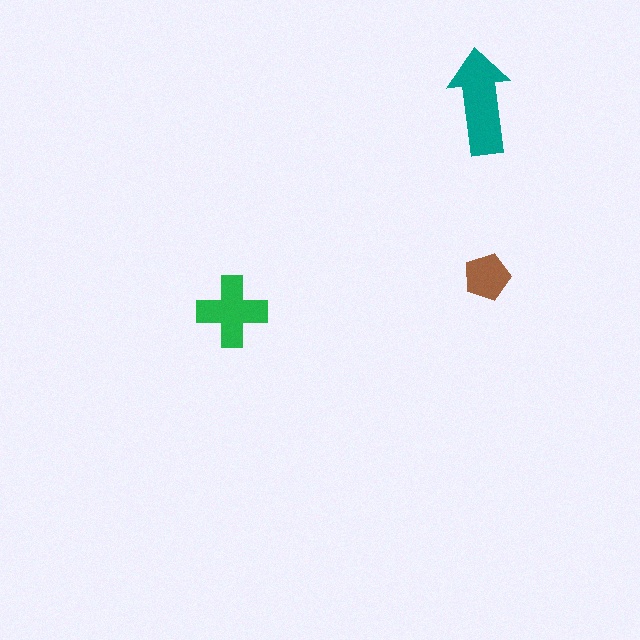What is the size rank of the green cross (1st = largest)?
2nd.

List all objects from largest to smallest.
The teal arrow, the green cross, the brown pentagon.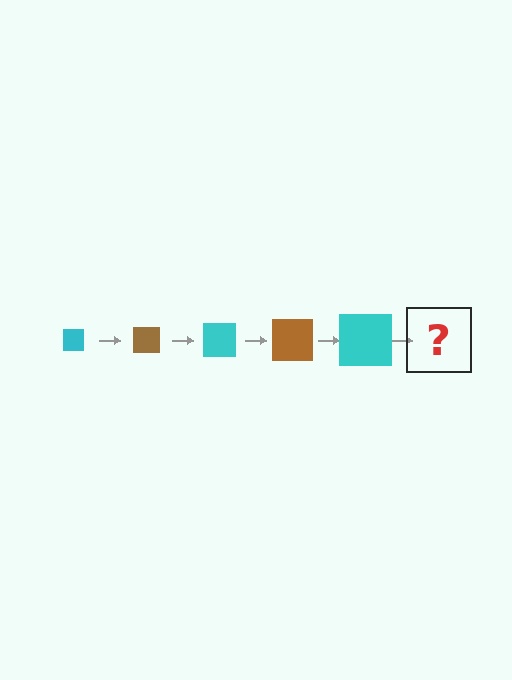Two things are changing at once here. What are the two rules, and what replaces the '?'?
The two rules are that the square grows larger each step and the color cycles through cyan and brown. The '?' should be a brown square, larger than the previous one.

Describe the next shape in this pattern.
It should be a brown square, larger than the previous one.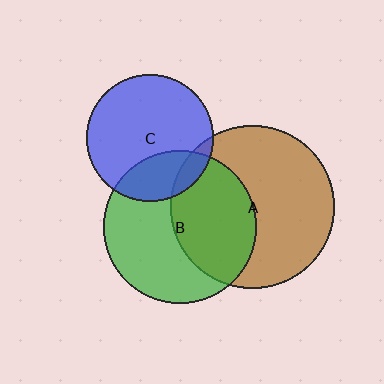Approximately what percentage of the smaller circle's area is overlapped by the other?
Approximately 25%.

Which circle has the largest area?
Circle A (brown).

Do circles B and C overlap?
Yes.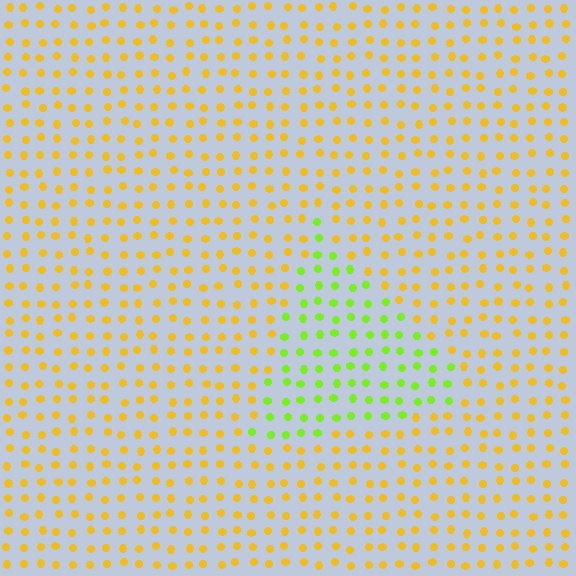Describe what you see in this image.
The image is filled with small yellow elements in a uniform arrangement. A triangle-shaped region is visible where the elements are tinted to a slightly different hue, forming a subtle color boundary.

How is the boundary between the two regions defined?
The boundary is defined purely by a slight shift in hue (about 49 degrees). Spacing, size, and orientation are identical on both sides.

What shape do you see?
I see a triangle.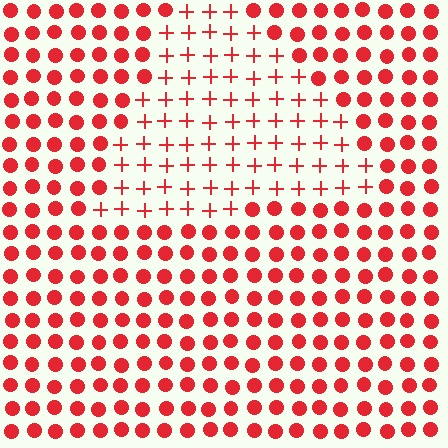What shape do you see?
I see a triangle.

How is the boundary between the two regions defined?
The boundary is defined by a change in element shape: plus signs inside vs. circles outside. All elements share the same color and spacing.